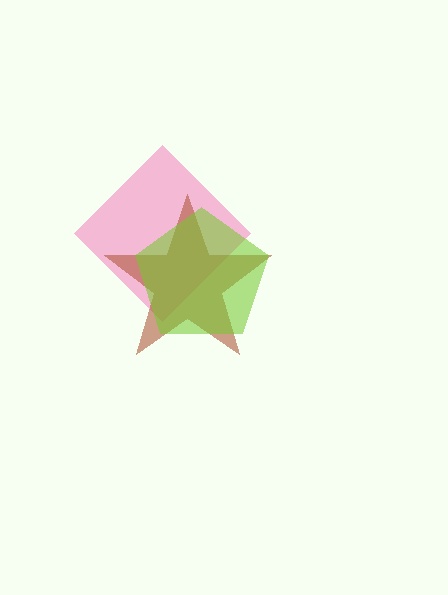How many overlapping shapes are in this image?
There are 3 overlapping shapes in the image.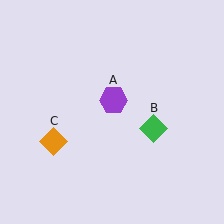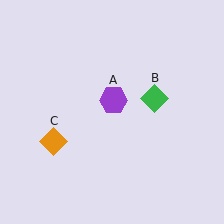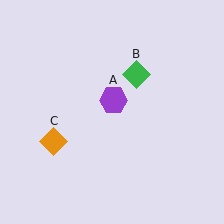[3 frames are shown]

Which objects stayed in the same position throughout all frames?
Purple hexagon (object A) and orange diamond (object C) remained stationary.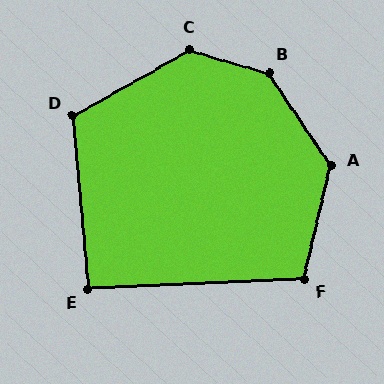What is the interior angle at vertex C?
Approximately 135 degrees (obtuse).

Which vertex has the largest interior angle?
B, at approximately 140 degrees.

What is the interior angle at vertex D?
Approximately 114 degrees (obtuse).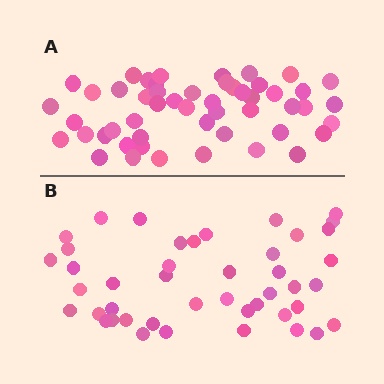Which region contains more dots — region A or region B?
Region A (the top region) has more dots.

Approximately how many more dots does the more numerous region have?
Region A has roughly 8 or so more dots than region B.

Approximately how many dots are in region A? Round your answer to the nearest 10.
About 50 dots. (The exact count is 51, which rounds to 50.)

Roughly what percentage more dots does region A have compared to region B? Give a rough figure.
About 15% more.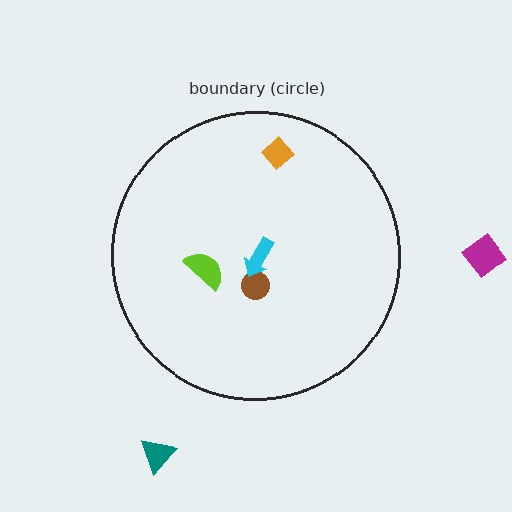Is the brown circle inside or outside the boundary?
Inside.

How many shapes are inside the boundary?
4 inside, 2 outside.